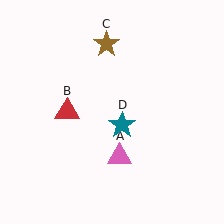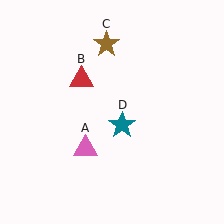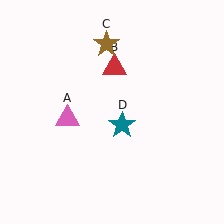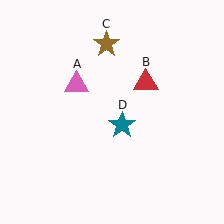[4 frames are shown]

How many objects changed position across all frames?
2 objects changed position: pink triangle (object A), red triangle (object B).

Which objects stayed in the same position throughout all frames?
Brown star (object C) and teal star (object D) remained stationary.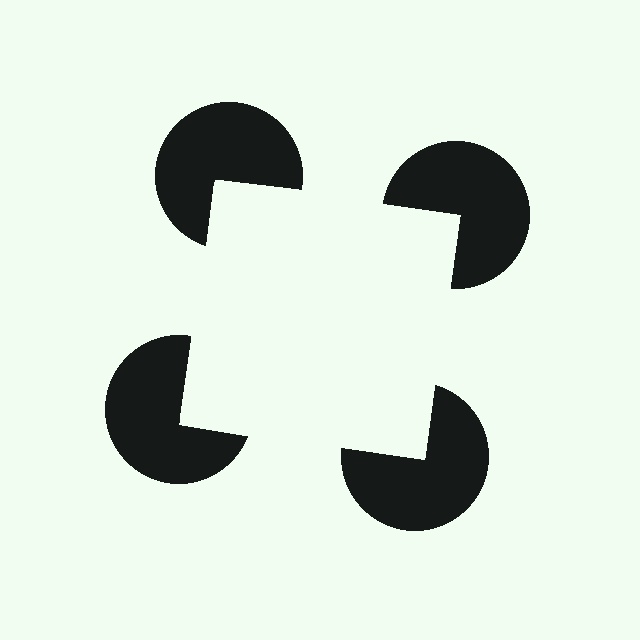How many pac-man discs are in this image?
There are 4 — one at each vertex of the illusory square.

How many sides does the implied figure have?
4 sides.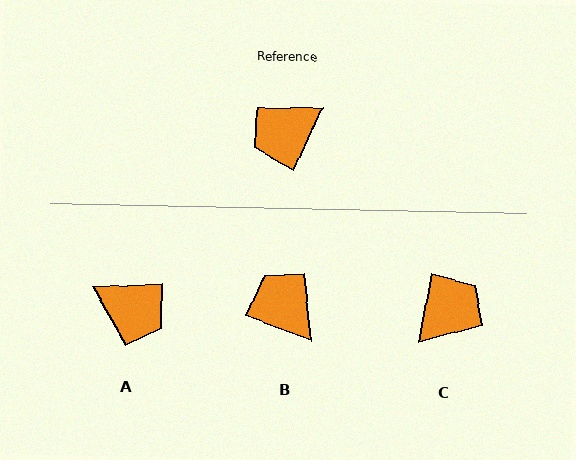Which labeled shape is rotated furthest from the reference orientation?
C, about 167 degrees away.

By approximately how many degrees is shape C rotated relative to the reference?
Approximately 167 degrees clockwise.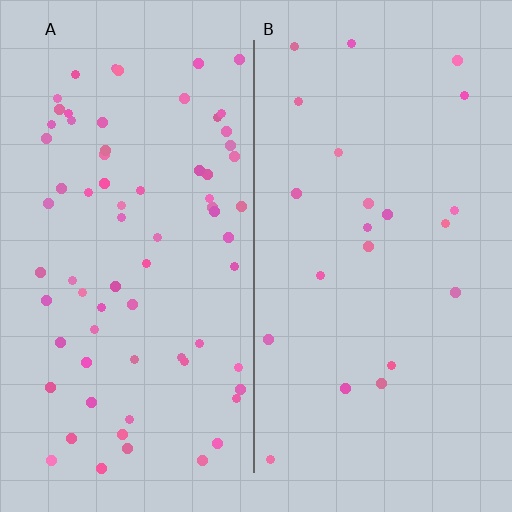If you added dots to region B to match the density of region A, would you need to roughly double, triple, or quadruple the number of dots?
Approximately triple.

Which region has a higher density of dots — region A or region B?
A (the left).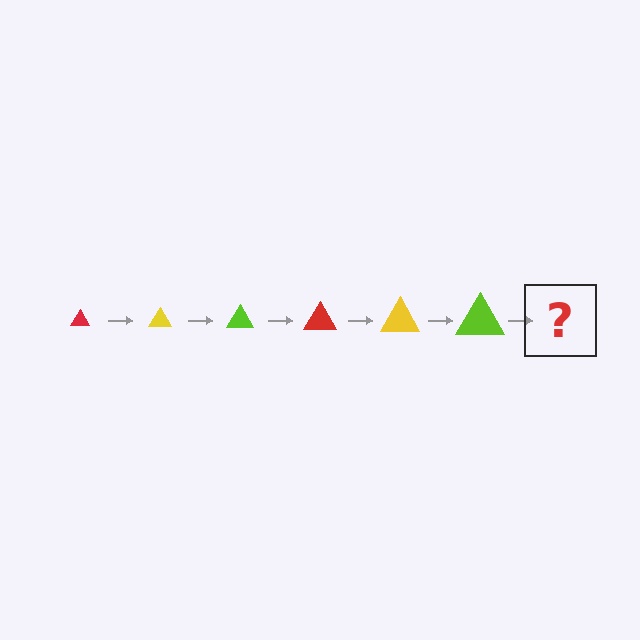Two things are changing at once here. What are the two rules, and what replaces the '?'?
The two rules are that the triangle grows larger each step and the color cycles through red, yellow, and lime. The '?' should be a red triangle, larger than the previous one.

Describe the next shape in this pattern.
It should be a red triangle, larger than the previous one.